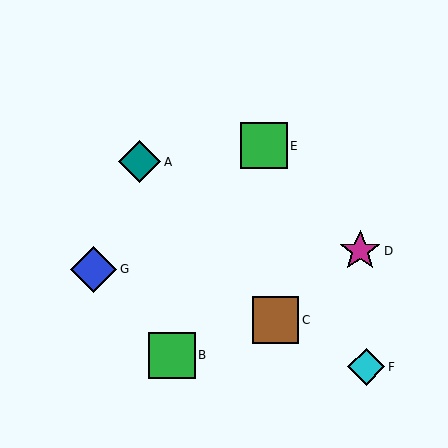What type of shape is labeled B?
Shape B is a green square.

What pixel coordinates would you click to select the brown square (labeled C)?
Click at (276, 320) to select the brown square C.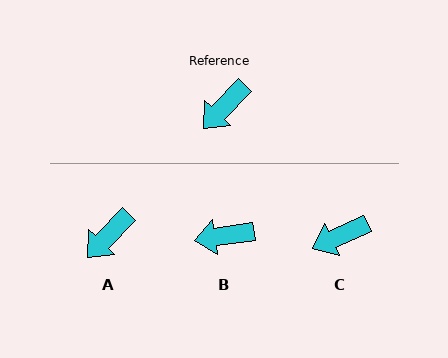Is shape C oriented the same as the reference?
No, it is off by about 21 degrees.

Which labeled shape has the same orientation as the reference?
A.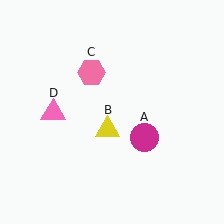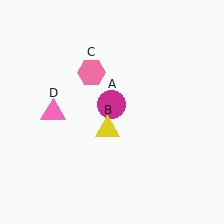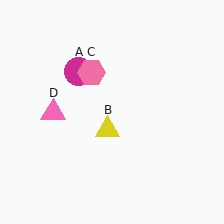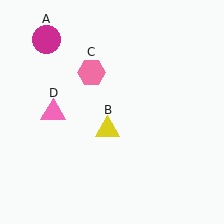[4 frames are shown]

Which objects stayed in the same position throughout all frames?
Yellow triangle (object B) and pink hexagon (object C) and pink triangle (object D) remained stationary.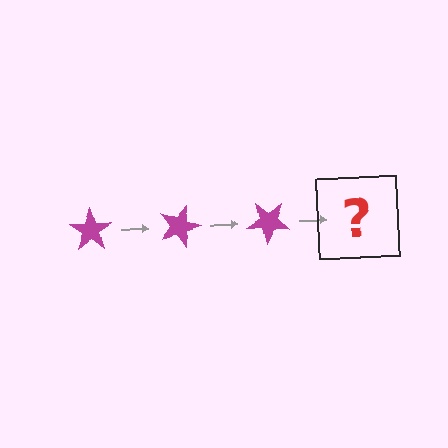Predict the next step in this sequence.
The next step is a magenta star rotated 60 degrees.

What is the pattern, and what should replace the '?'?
The pattern is that the star rotates 20 degrees each step. The '?' should be a magenta star rotated 60 degrees.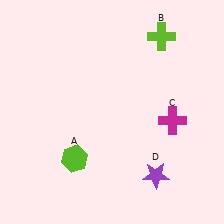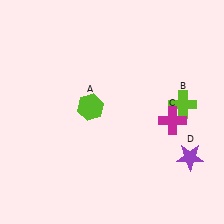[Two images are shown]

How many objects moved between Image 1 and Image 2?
3 objects moved between the two images.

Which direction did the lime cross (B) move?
The lime cross (B) moved down.